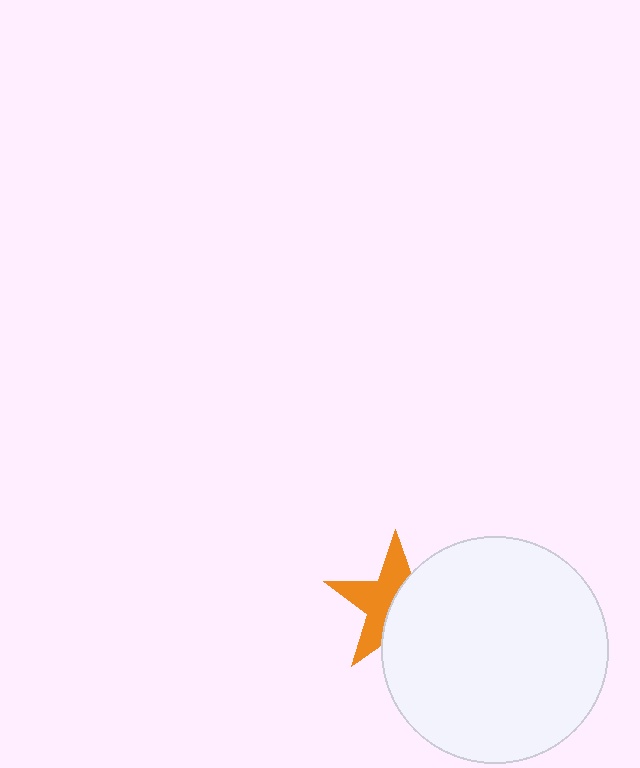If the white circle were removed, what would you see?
You would see the complete orange star.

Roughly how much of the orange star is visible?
About half of it is visible (roughly 51%).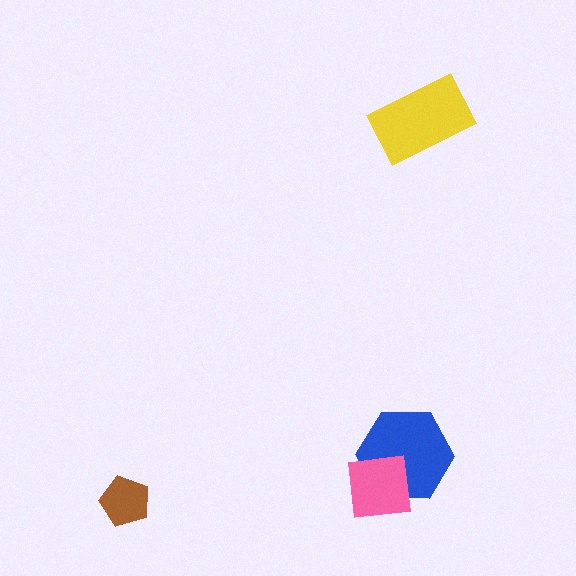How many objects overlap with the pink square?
1 object overlaps with the pink square.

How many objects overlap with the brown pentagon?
0 objects overlap with the brown pentagon.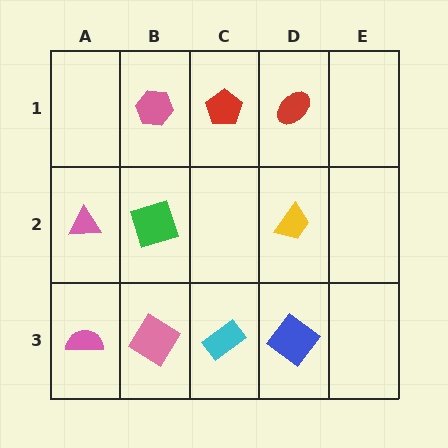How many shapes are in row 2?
3 shapes.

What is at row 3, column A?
A pink semicircle.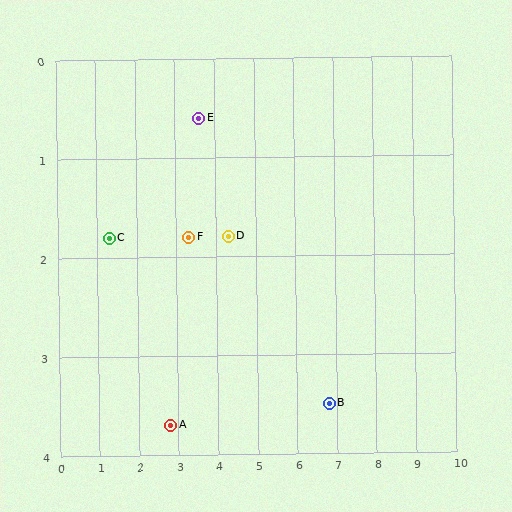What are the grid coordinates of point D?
Point D is at approximately (4.3, 1.8).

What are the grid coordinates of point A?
Point A is at approximately (2.8, 3.7).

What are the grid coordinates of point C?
Point C is at approximately (1.3, 1.8).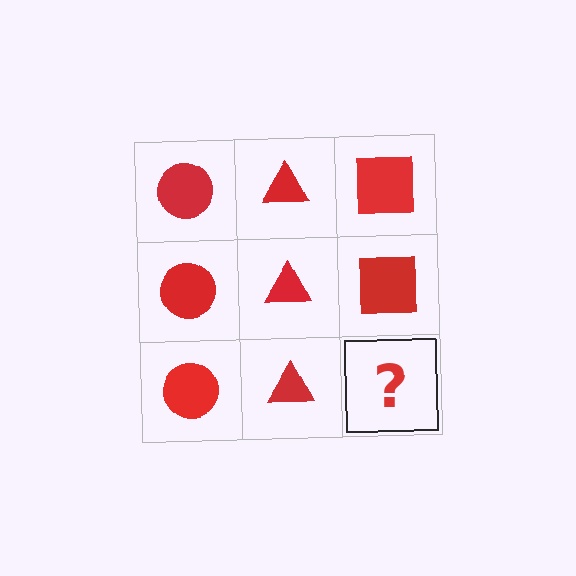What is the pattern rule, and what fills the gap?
The rule is that each column has a consistent shape. The gap should be filled with a red square.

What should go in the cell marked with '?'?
The missing cell should contain a red square.